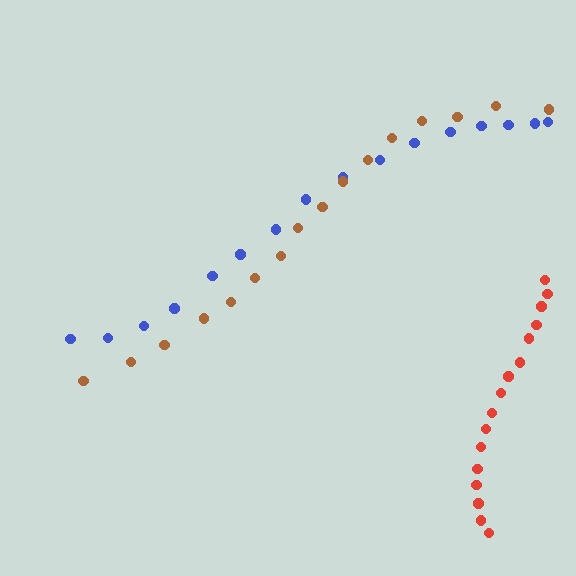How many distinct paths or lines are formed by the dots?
There are 3 distinct paths.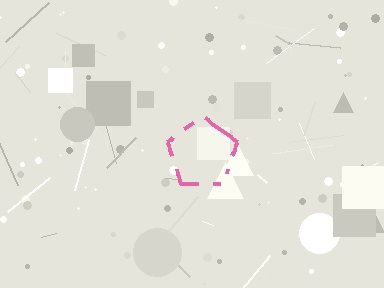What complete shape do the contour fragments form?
The contour fragments form a pentagon.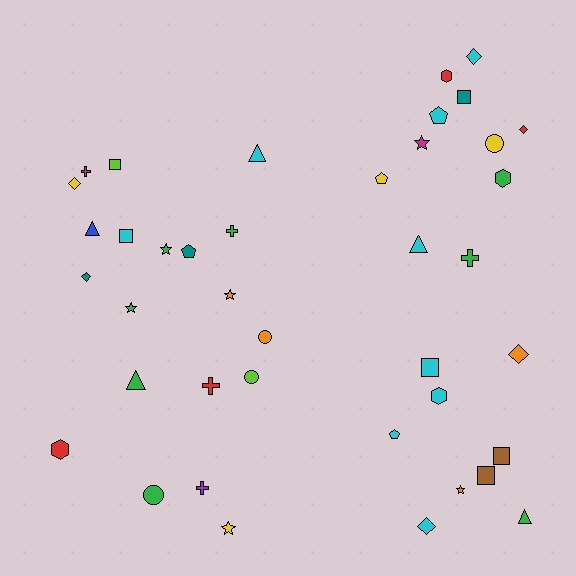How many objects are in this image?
There are 40 objects.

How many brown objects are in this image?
There are 2 brown objects.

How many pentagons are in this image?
There are 4 pentagons.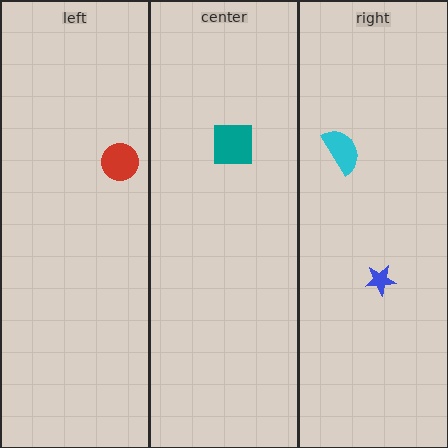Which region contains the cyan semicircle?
The right region.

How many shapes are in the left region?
1.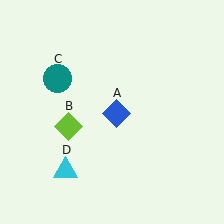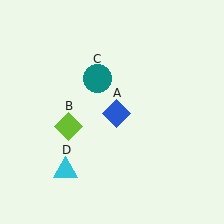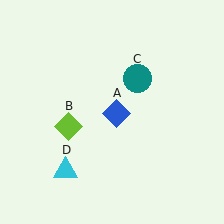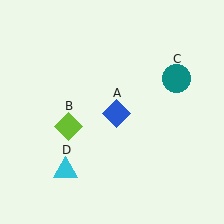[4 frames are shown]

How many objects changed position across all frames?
1 object changed position: teal circle (object C).